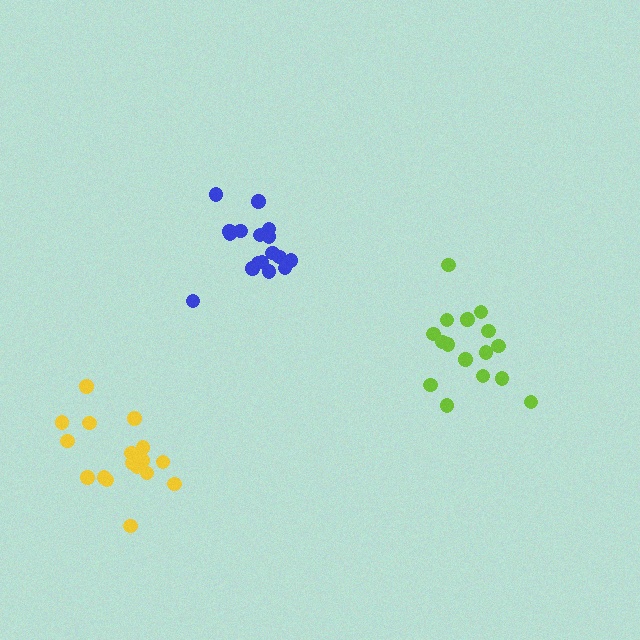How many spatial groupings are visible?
There are 3 spatial groupings.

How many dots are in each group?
Group 1: 17 dots, Group 2: 18 dots, Group 3: 16 dots (51 total).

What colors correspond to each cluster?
The clusters are colored: blue, yellow, lime.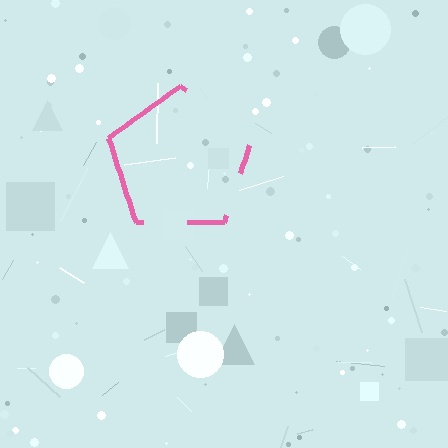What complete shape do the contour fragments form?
The contour fragments form a pentagon.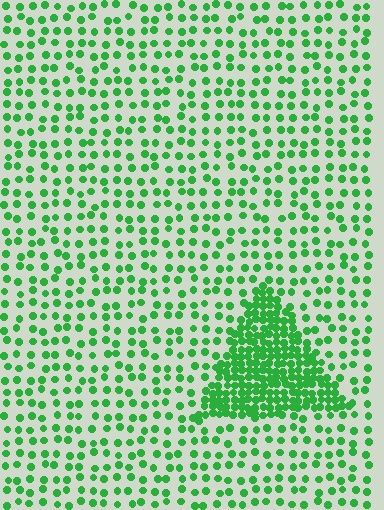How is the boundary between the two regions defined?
The boundary is defined by a change in element density (approximately 3.0x ratio). All elements are the same color, size, and shape.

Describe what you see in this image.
The image contains small green elements arranged at two different densities. A triangle-shaped region is visible where the elements are more densely packed than the surrounding area.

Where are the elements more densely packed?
The elements are more densely packed inside the triangle boundary.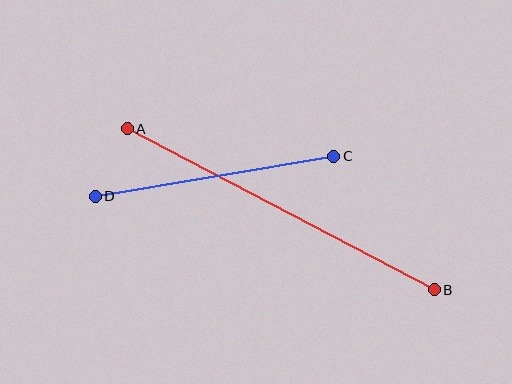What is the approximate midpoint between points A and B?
The midpoint is at approximately (281, 209) pixels.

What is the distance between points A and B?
The distance is approximately 347 pixels.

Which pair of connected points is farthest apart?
Points A and B are farthest apart.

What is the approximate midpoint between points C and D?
The midpoint is at approximately (214, 176) pixels.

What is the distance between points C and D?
The distance is approximately 242 pixels.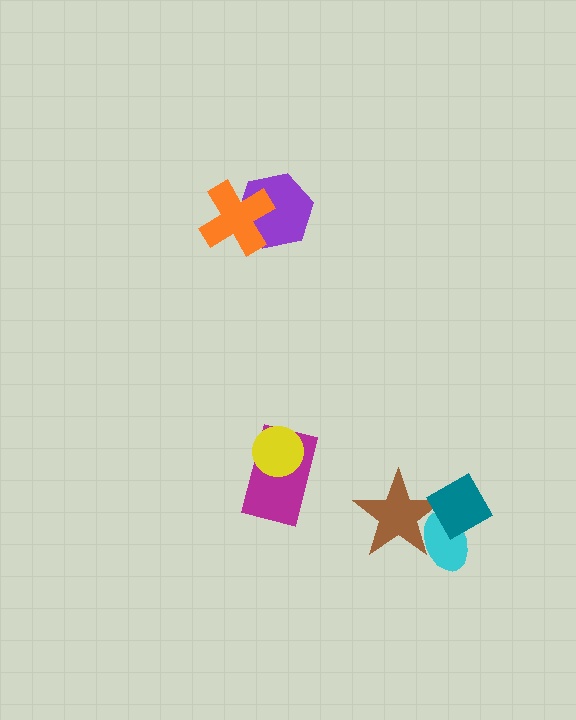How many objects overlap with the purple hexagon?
1 object overlaps with the purple hexagon.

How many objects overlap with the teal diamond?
2 objects overlap with the teal diamond.